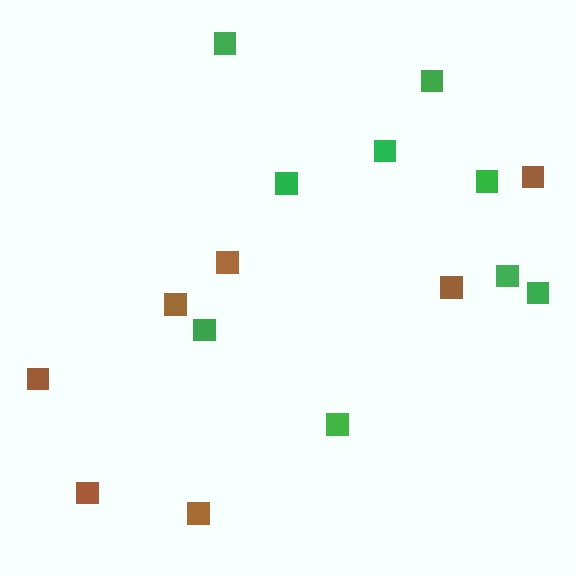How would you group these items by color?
There are 2 groups: one group of brown squares (7) and one group of green squares (9).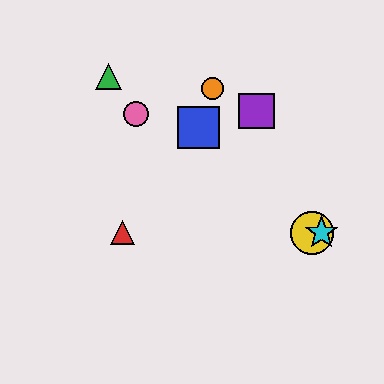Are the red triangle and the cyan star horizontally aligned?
Yes, both are at y≈233.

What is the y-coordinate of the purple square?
The purple square is at y≈111.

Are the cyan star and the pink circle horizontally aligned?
No, the cyan star is at y≈233 and the pink circle is at y≈114.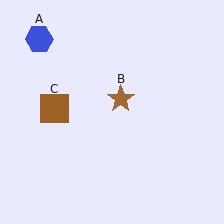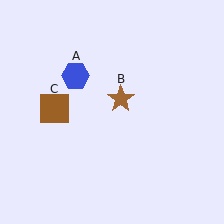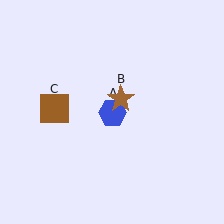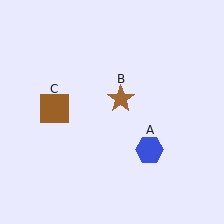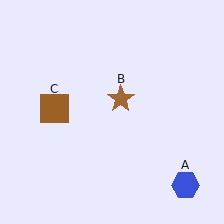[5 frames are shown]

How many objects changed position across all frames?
1 object changed position: blue hexagon (object A).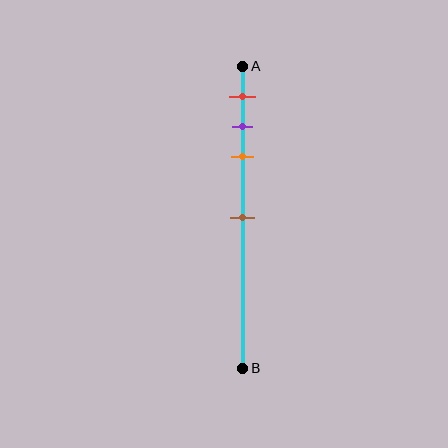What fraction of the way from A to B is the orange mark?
The orange mark is approximately 30% (0.3) of the way from A to B.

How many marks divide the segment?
There are 4 marks dividing the segment.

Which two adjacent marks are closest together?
The purple and orange marks are the closest adjacent pair.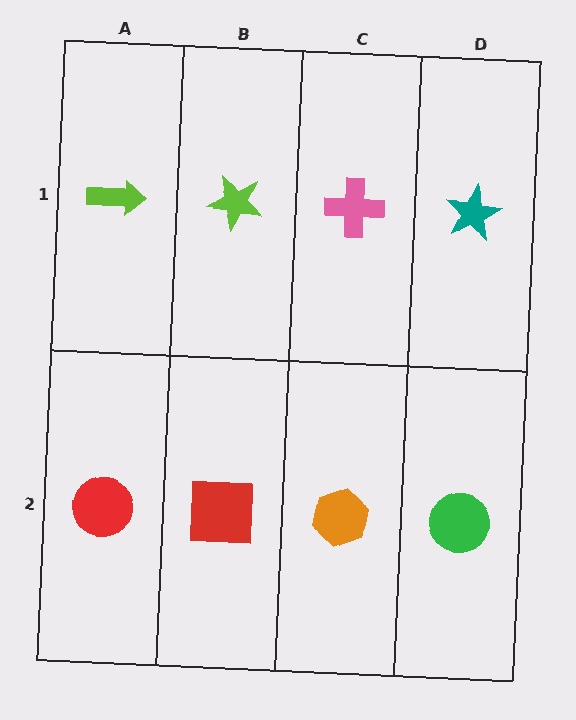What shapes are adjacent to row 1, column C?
An orange hexagon (row 2, column C), a lime star (row 1, column B), a teal star (row 1, column D).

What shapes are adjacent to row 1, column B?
A red square (row 2, column B), a lime arrow (row 1, column A), a pink cross (row 1, column C).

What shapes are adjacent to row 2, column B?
A lime star (row 1, column B), a red circle (row 2, column A), an orange hexagon (row 2, column C).